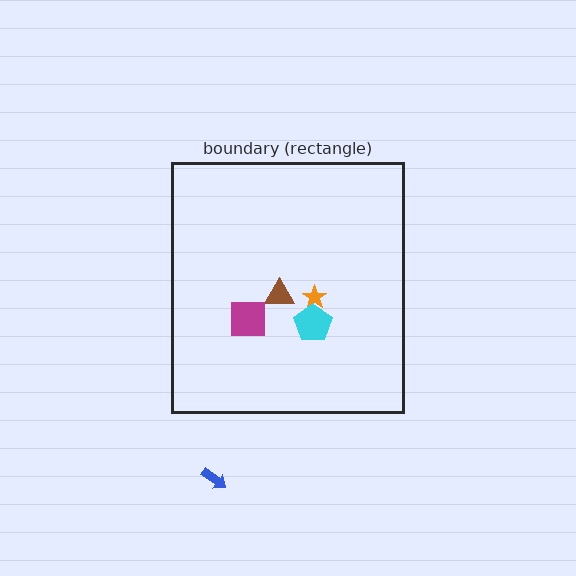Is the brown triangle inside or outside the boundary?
Inside.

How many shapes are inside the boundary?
4 inside, 1 outside.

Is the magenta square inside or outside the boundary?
Inside.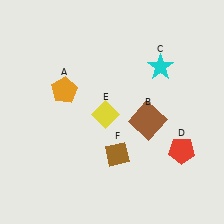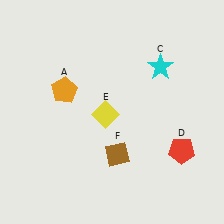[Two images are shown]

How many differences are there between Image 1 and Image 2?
There is 1 difference between the two images.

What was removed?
The brown square (B) was removed in Image 2.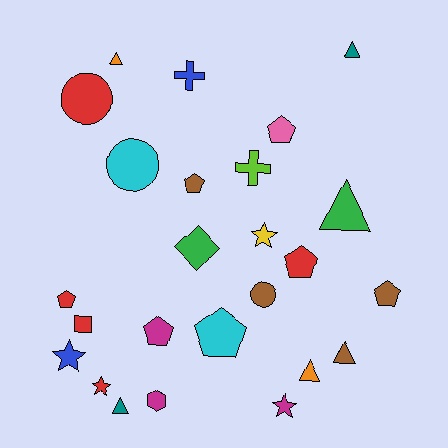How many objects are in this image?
There are 25 objects.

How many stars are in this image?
There are 4 stars.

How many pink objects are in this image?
There is 1 pink object.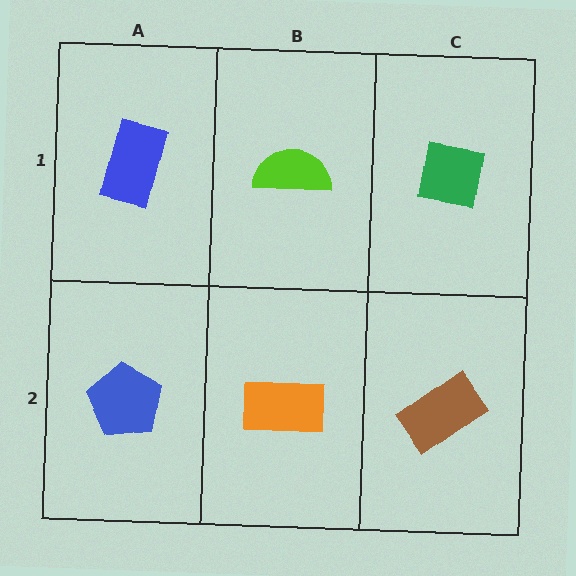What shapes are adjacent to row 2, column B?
A lime semicircle (row 1, column B), a blue pentagon (row 2, column A), a brown rectangle (row 2, column C).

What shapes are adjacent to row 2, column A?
A blue rectangle (row 1, column A), an orange rectangle (row 2, column B).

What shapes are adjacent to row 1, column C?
A brown rectangle (row 2, column C), a lime semicircle (row 1, column B).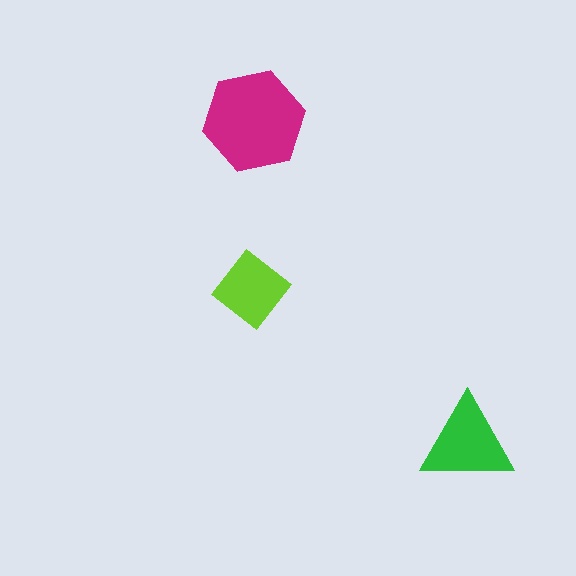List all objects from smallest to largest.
The lime diamond, the green triangle, the magenta hexagon.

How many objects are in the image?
There are 3 objects in the image.